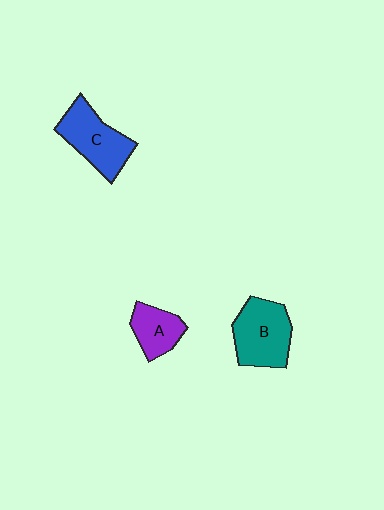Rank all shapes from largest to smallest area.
From largest to smallest: B (teal), C (blue), A (purple).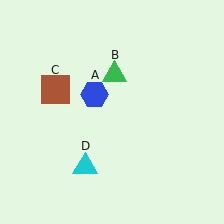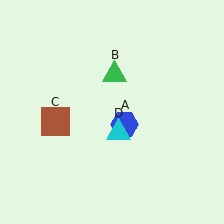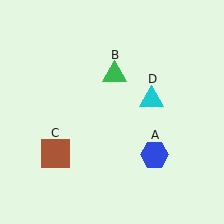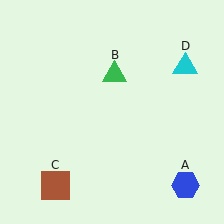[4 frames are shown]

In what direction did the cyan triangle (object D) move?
The cyan triangle (object D) moved up and to the right.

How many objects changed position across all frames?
3 objects changed position: blue hexagon (object A), brown square (object C), cyan triangle (object D).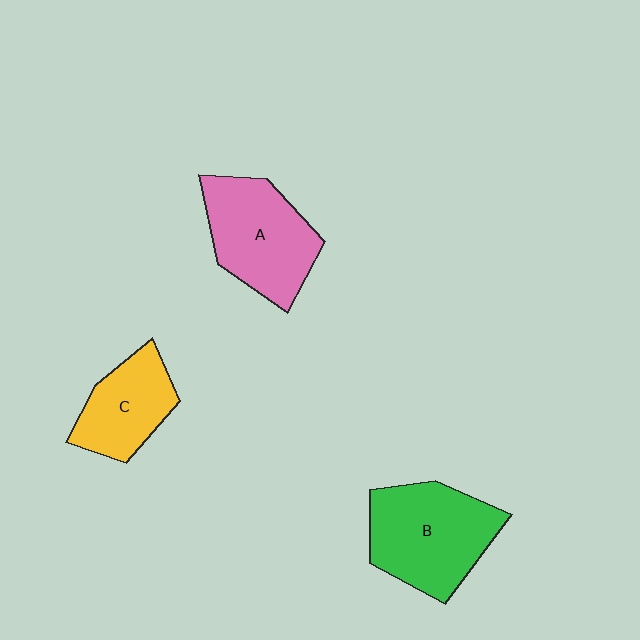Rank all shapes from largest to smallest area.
From largest to smallest: B (green), A (pink), C (yellow).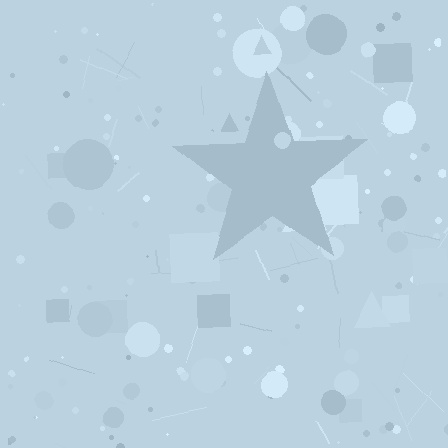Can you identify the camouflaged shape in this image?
The camouflaged shape is a star.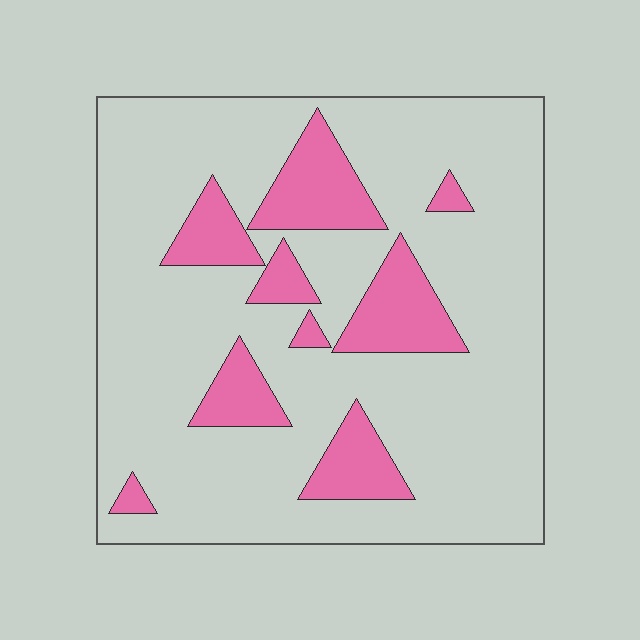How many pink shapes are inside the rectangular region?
9.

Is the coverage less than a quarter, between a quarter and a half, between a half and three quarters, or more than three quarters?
Less than a quarter.